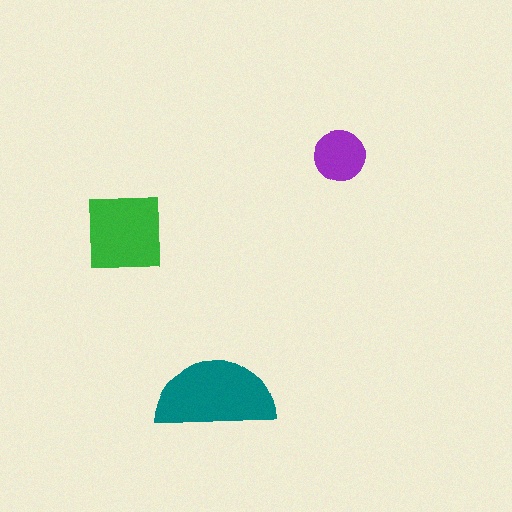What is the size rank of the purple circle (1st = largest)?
3rd.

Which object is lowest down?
The teal semicircle is bottommost.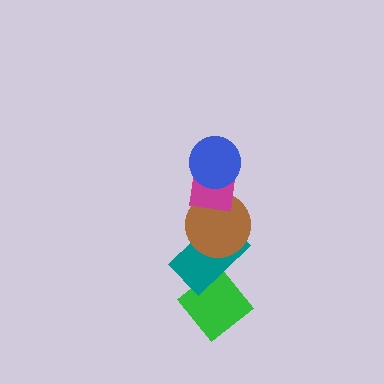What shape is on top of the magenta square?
The blue circle is on top of the magenta square.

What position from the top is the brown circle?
The brown circle is 3rd from the top.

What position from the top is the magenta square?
The magenta square is 2nd from the top.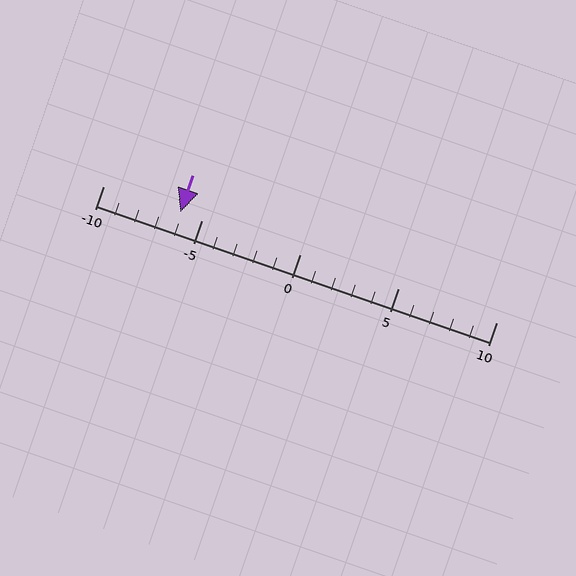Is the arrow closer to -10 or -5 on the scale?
The arrow is closer to -5.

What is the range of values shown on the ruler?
The ruler shows values from -10 to 10.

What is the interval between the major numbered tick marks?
The major tick marks are spaced 5 units apart.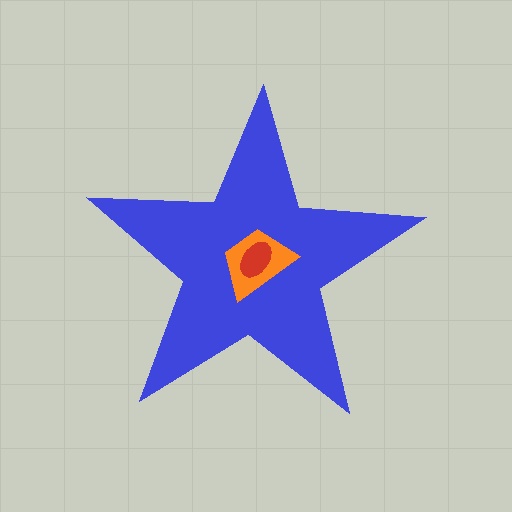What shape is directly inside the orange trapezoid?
The red ellipse.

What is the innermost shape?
The red ellipse.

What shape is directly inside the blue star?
The orange trapezoid.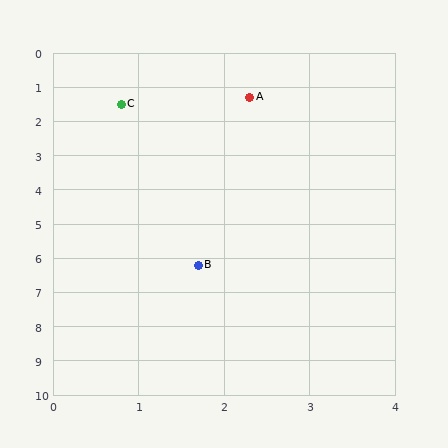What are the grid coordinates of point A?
Point A is at approximately (2.3, 1.3).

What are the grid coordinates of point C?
Point C is at approximately (0.8, 1.5).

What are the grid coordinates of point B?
Point B is at approximately (1.7, 6.2).